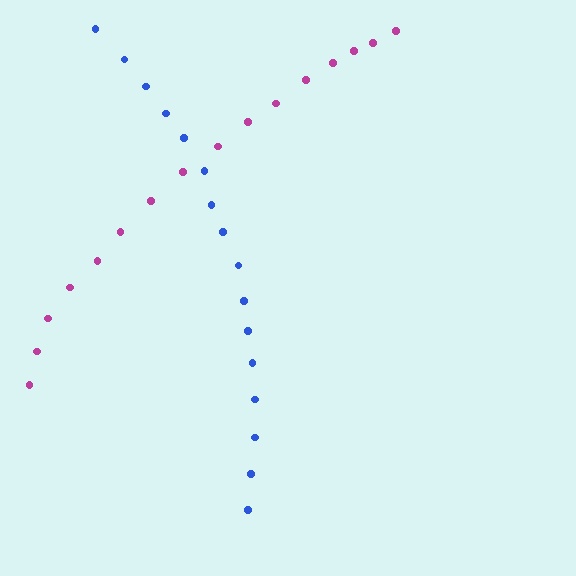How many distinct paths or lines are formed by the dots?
There are 2 distinct paths.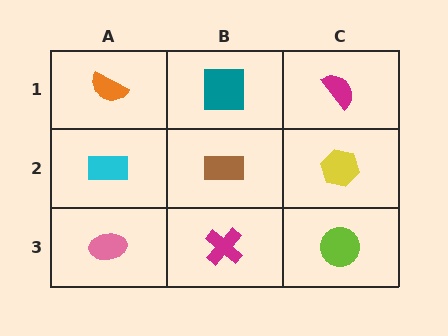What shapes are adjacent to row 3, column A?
A cyan rectangle (row 2, column A), a magenta cross (row 3, column B).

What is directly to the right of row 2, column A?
A brown rectangle.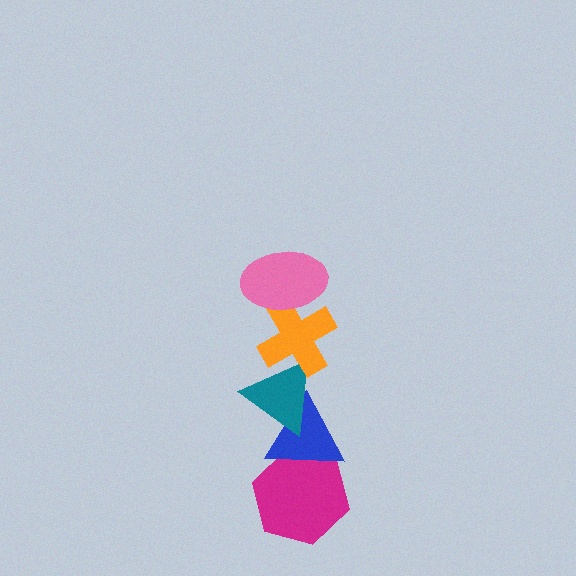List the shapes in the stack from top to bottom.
From top to bottom: the pink ellipse, the orange cross, the teal triangle, the blue triangle, the magenta hexagon.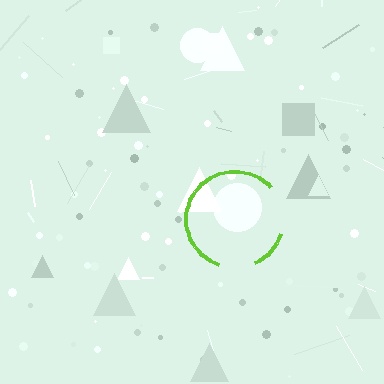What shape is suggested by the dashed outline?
The dashed outline suggests a circle.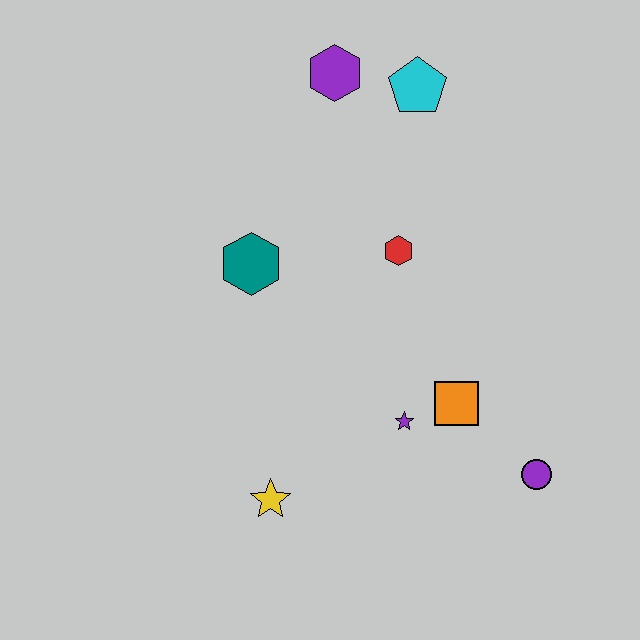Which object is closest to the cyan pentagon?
The purple hexagon is closest to the cyan pentagon.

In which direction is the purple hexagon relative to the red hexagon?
The purple hexagon is above the red hexagon.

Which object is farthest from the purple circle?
The purple hexagon is farthest from the purple circle.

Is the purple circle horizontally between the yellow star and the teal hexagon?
No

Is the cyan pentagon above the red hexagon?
Yes